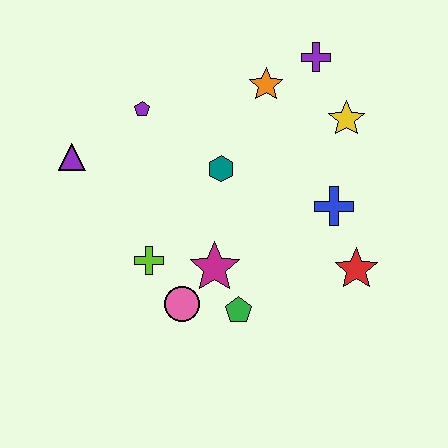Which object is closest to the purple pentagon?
The purple triangle is closest to the purple pentagon.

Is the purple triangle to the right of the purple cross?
No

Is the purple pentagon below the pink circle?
No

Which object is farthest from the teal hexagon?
The red star is farthest from the teal hexagon.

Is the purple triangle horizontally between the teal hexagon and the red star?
No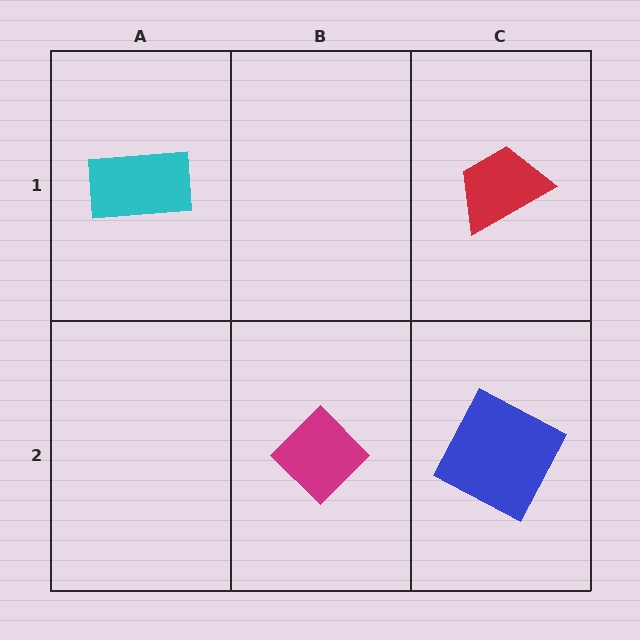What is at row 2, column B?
A magenta diamond.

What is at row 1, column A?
A cyan rectangle.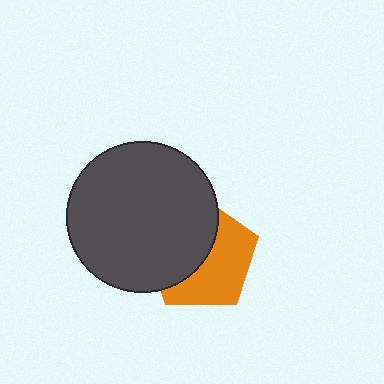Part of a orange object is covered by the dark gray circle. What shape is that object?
It is a pentagon.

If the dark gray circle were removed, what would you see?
You would see the complete orange pentagon.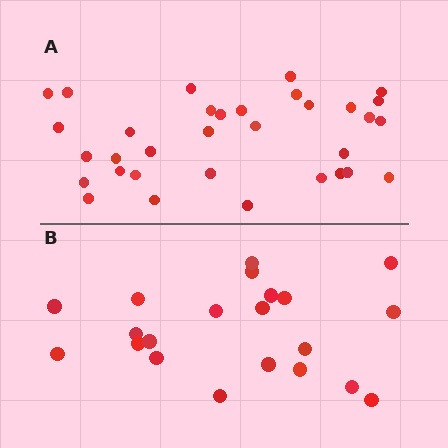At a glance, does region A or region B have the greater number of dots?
Region A (the top region) has more dots.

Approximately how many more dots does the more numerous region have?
Region A has roughly 12 or so more dots than region B.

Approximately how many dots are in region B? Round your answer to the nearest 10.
About 20 dots. (The exact count is 21, which rounds to 20.)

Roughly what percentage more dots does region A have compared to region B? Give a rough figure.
About 55% more.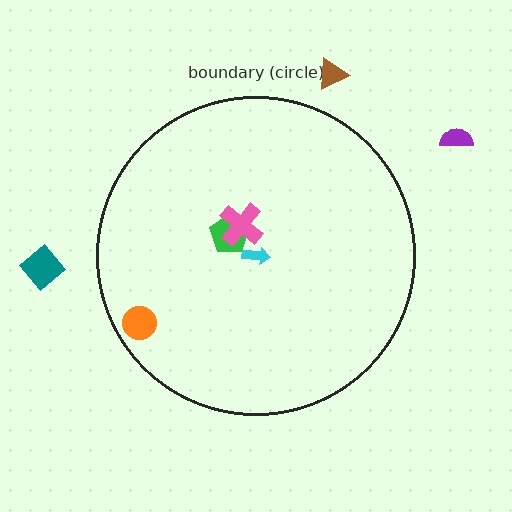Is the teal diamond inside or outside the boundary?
Outside.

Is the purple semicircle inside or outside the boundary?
Outside.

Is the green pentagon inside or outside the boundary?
Inside.